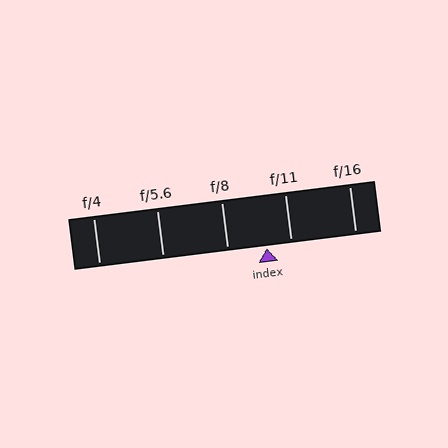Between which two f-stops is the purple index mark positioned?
The index mark is between f/8 and f/11.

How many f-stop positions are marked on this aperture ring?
There are 5 f-stop positions marked.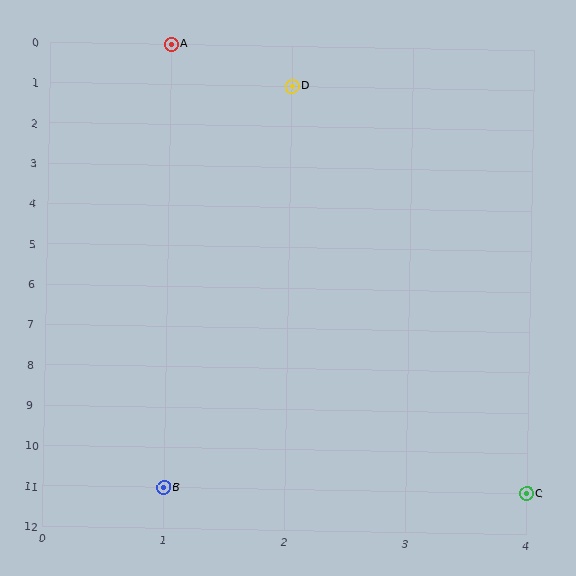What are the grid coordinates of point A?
Point A is at grid coordinates (1, 0).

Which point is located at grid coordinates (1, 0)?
Point A is at (1, 0).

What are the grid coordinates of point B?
Point B is at grid coordinates (1, 11).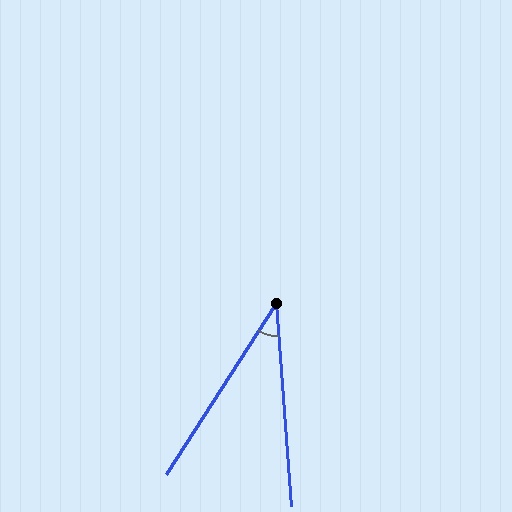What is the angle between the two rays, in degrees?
Approximately 37 degrees.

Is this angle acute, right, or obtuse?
It is acute.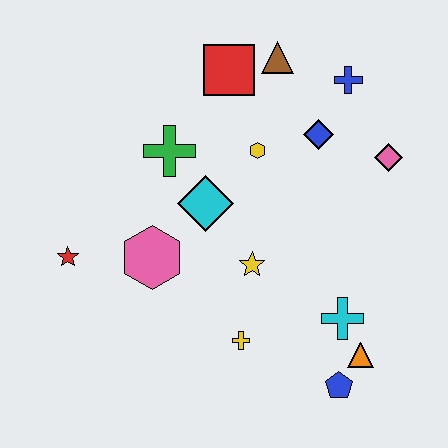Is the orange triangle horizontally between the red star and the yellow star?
No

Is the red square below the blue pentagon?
No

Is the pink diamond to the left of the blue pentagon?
No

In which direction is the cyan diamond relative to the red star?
The cyan diamond is to the right of the red star.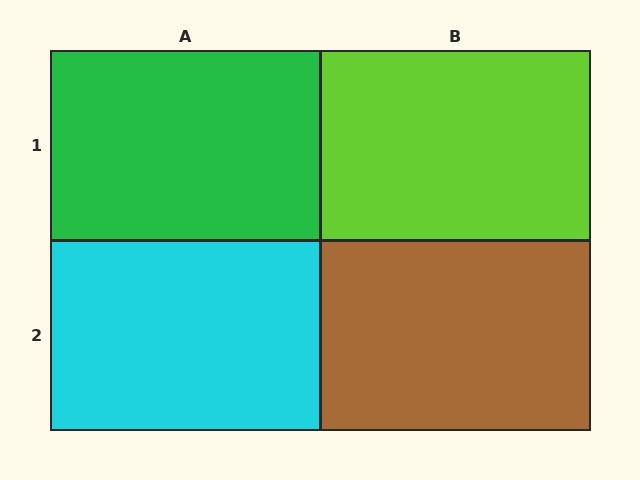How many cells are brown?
1 cell is brown.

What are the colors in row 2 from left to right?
Cyan, brown.